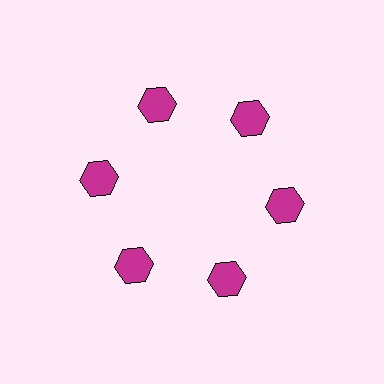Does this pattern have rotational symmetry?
Yes, this pattern has 6-fold rotational symmetry. It looks the same after rotating 60 degrees around the center.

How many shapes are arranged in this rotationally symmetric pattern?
There are 6 shapes, arranged in 6 groups of 1.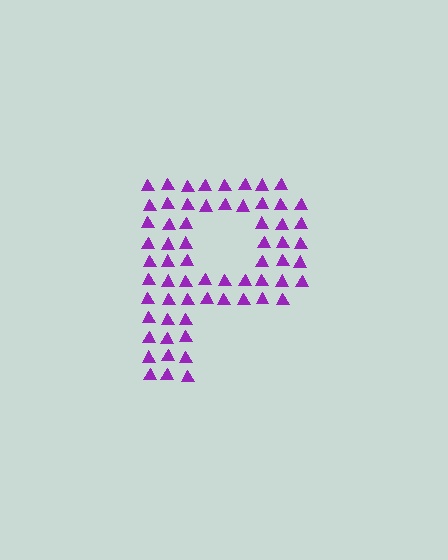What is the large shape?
The large shape is the letter P.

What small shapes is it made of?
It is made of small triangles.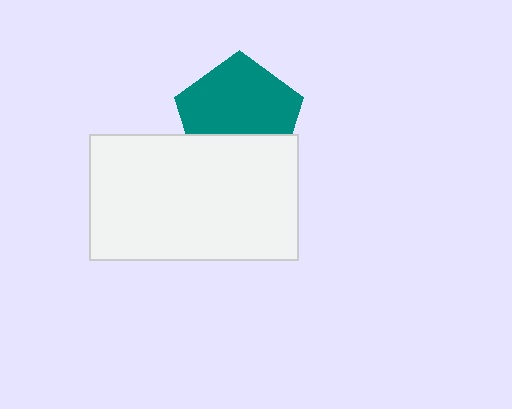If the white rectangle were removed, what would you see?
You would see the complete teal pentagon.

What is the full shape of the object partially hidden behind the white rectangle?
The partially hidden object is a teal pentagon.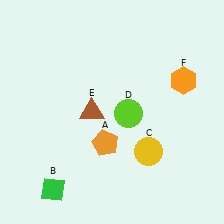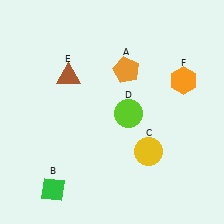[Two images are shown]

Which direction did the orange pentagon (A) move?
The orange pentagon (A) moved up.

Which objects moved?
The objects that moved are: the orange pentagon (A), the brown triangle (E).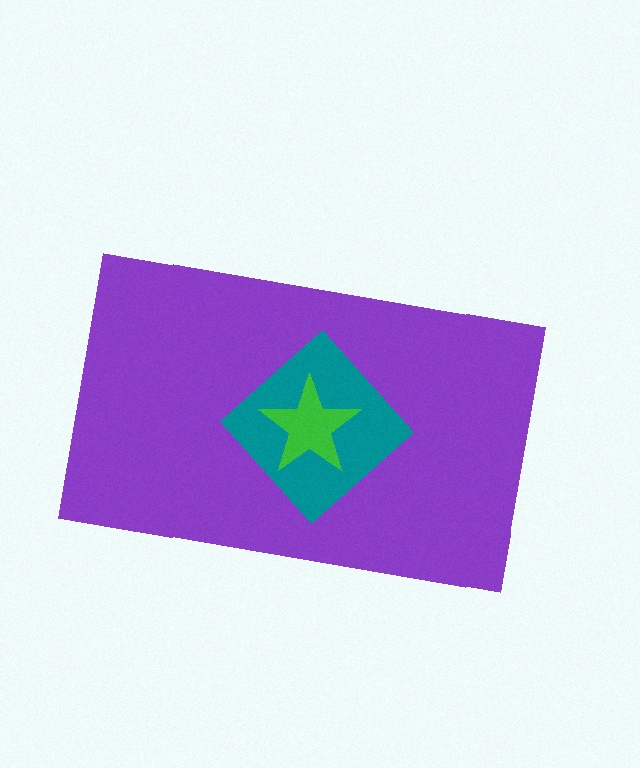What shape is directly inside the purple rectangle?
The teal diamond.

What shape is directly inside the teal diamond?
The green star.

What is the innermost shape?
The green star.